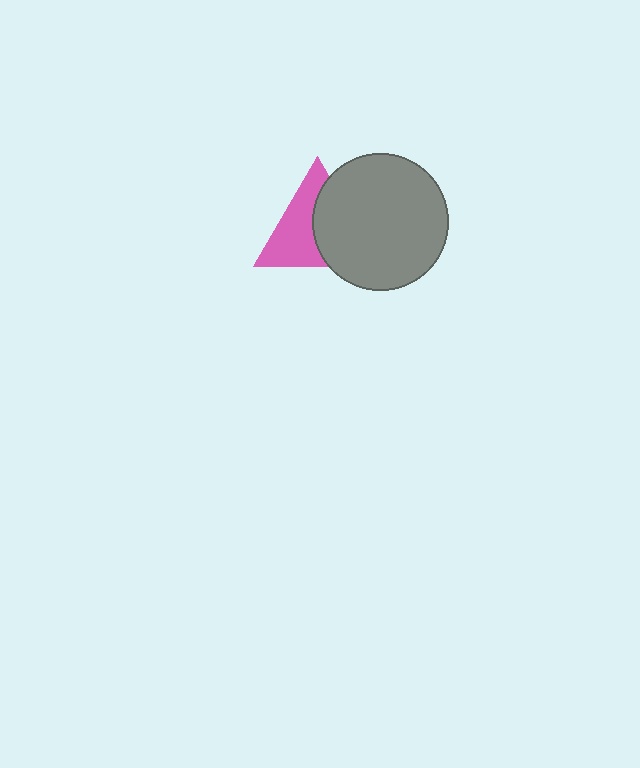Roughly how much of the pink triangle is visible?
About half of it is visible (roughly 52%).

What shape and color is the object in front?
The object in front is a gray circle.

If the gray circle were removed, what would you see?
You would see the complete pink triangle.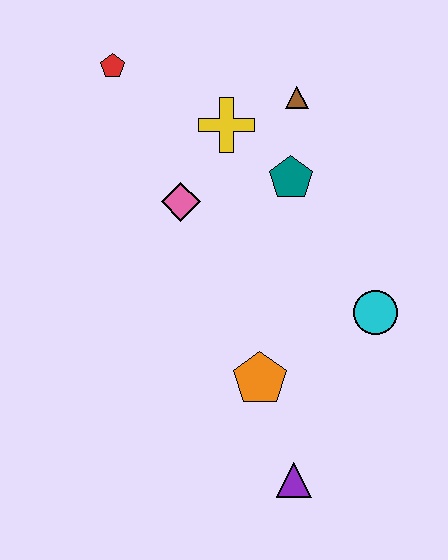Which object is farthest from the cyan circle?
The red pentagon is farthest from the cyan circle.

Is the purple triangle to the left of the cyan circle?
Yes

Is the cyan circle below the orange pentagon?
No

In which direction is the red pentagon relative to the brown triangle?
The red pentagon is to the left of the brown triangle.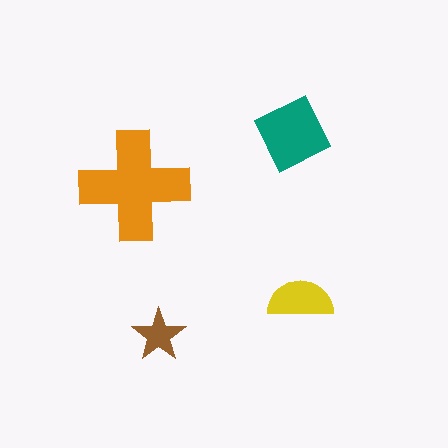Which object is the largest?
The orange cross.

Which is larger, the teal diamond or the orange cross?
The orange cross.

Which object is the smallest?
The brown star.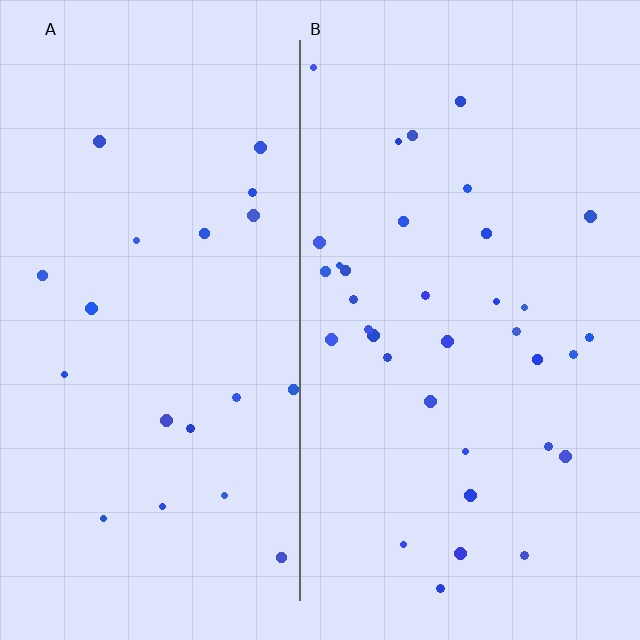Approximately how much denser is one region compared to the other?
Approximately 1.7× — region B over region A.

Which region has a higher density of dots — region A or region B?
B (the right).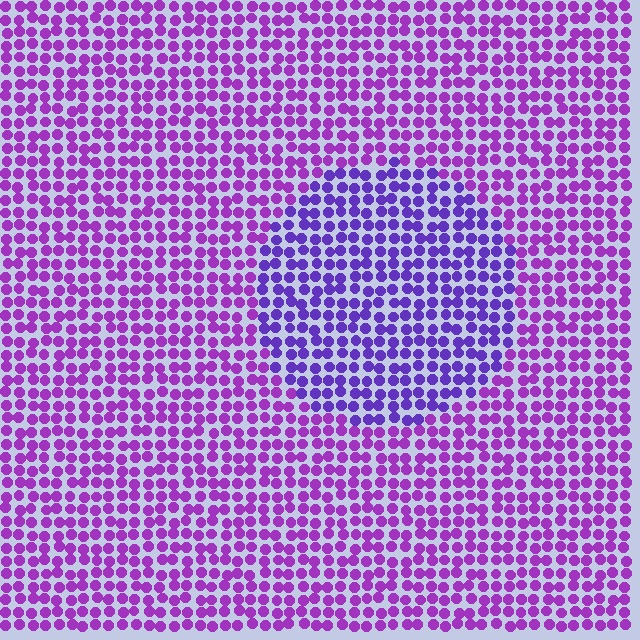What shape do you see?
I see a circle.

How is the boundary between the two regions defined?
The boundary is defined purely by a slight shift in hue (about 28 degrees). Spacing, size, and orientation are identical on both sides.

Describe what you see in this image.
The image is filled with small purple elements in a uniform arrangement. A circle-shaped region is visible where the elements are tinted to a slightly different hue, forming a subtle color boundary.